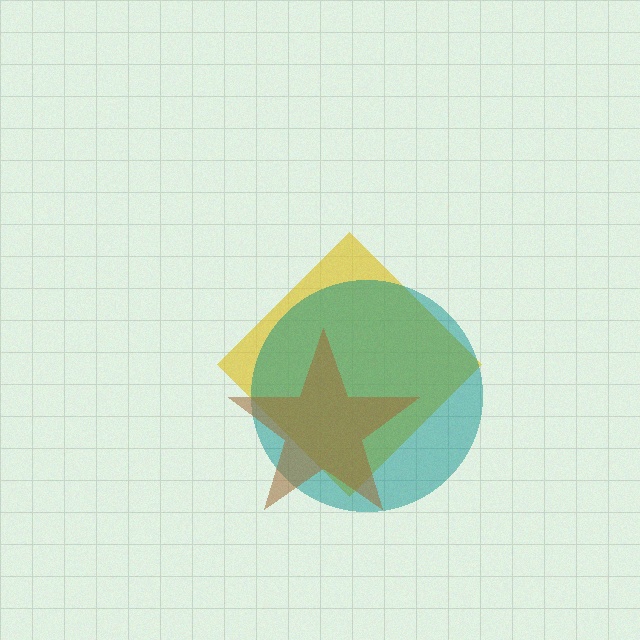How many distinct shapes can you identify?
There are 3 distinct shapes: a yellow diamond, a teal circle, a brown star.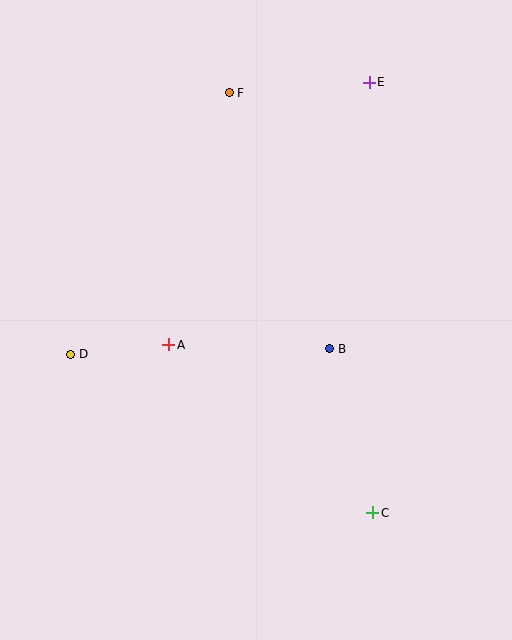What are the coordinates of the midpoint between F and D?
The midpoint between F and D is at (150, 224).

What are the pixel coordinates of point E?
Point E is at (369, 82).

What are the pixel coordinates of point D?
Point D is at (71, 354).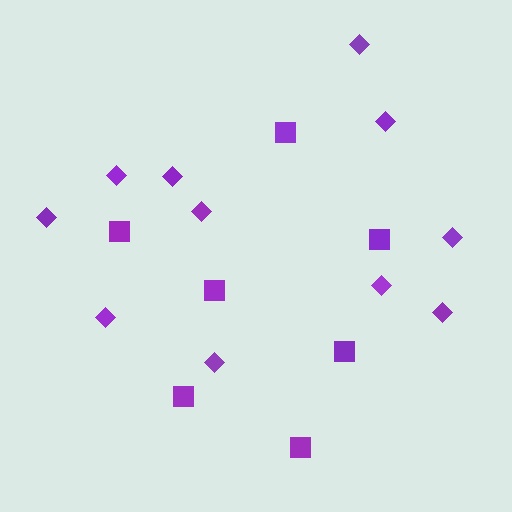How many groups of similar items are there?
There are 2 groups: one group of squares (7) and one group of diamonds (11).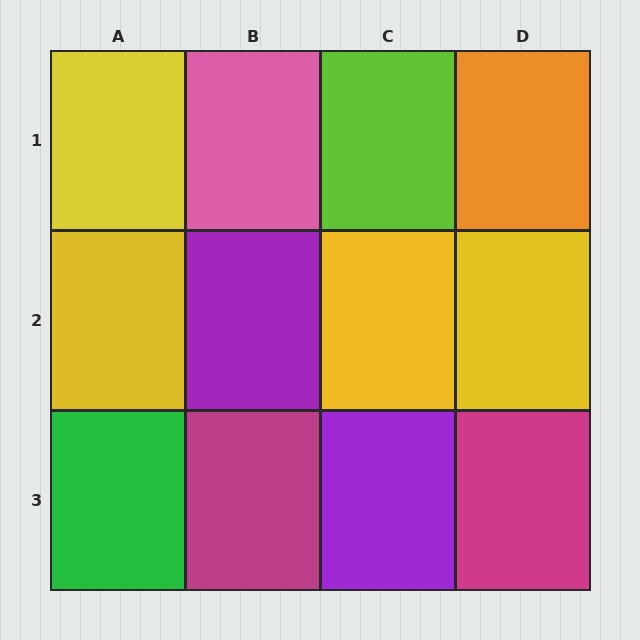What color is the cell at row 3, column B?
Magenta.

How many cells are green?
1 cell is green.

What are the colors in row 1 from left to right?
Yellow, pink, lime, orange.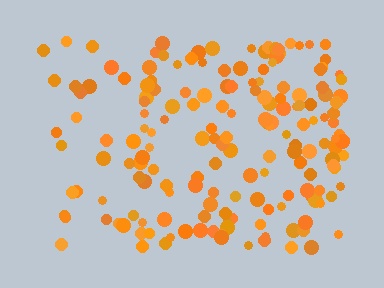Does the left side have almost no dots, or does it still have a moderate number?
Still a moderate number, just noticeably fewer than the right.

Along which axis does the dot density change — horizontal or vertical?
Horizontal.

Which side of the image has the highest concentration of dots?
The right.